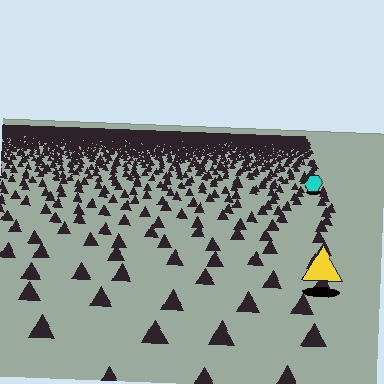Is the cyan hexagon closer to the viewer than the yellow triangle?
No. The yellow triangle is closer — you can tell from the texture gradient: the ground texture is coarser near it.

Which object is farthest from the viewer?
The cyan hexagon is farthest from the viewer. It appears smaller and the ground texture around it is denser.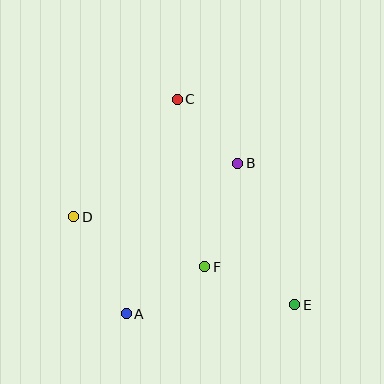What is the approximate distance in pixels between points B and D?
The distance between B and D is approximately 173 pixels.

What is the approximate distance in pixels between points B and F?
The distance between B and F is approximately 109 pixels.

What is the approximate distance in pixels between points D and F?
The distance between D and F is approximately 140 pixels.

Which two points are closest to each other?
Points B and C are closest to each other.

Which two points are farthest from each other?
Points D and E are farthest from each other.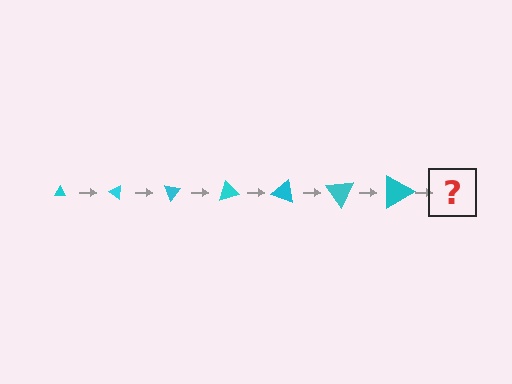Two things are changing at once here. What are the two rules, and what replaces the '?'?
The two rules are that the triangle grows larger each step and it rotates 35 degrees each step. The '?' should be a triangle, larger than the previous one and rotated 245 degrees from the start.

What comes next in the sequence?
The next element should be a triangle, larger than the previous one and rotated 245 degrees from the start.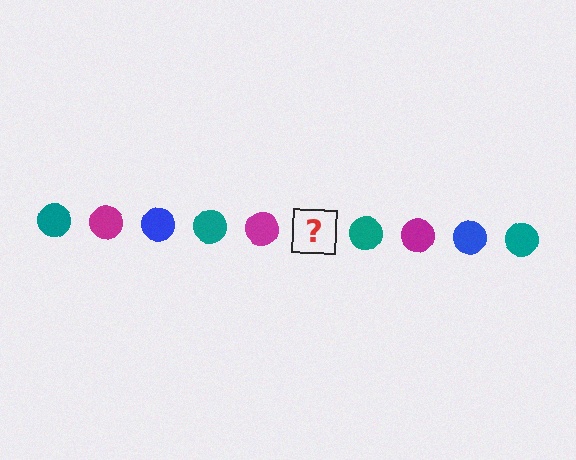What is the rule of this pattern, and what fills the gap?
The rule is that the pattern cycles through teal, magenta, blue circles. The gap should be filled with a blue circle.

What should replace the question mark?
The question mark should be replaced with a blue circle.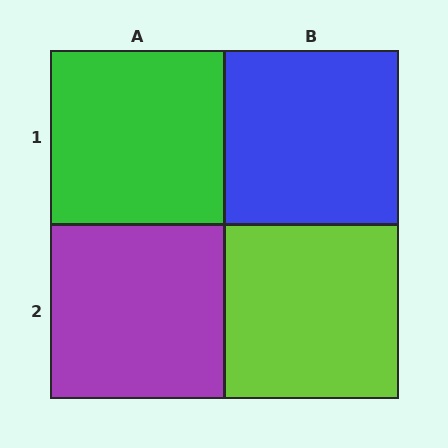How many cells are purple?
1 cell is purple.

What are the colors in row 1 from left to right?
Green, blue.